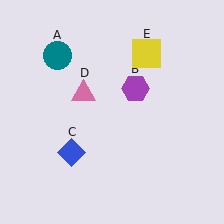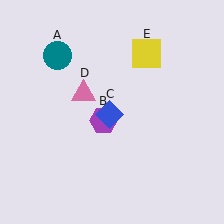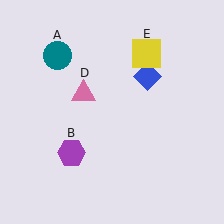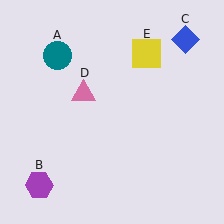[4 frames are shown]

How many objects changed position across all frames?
2 objects changed position: purple hexagon (object B), blue diamond (object C).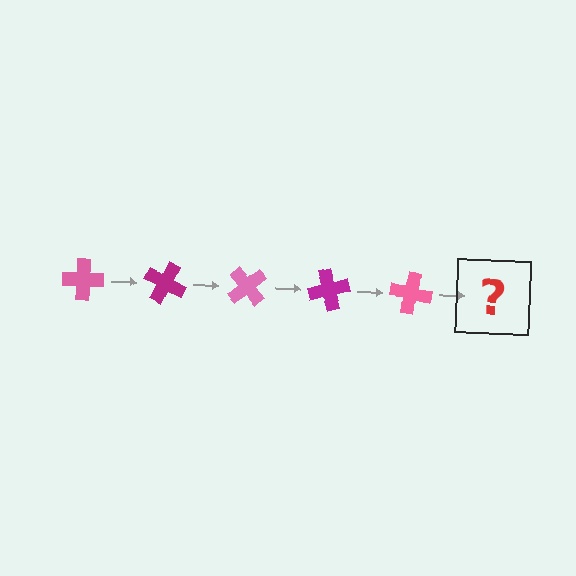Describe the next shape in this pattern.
It should be a magenta cross, rotated 125 degrees from the start.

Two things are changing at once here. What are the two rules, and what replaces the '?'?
The two rules are that it rotates 25 degrees each step and the color cycles through pink and magenta. The '?' should be a magenta cross, rotated 125 degrees from the start.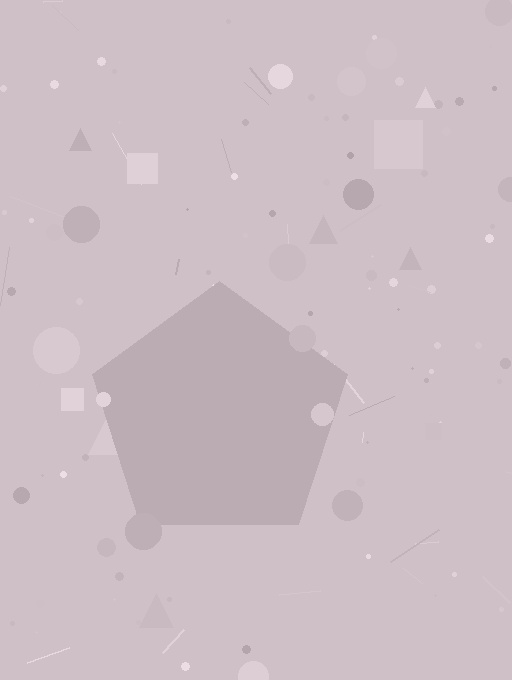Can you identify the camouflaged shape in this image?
The camouflaged shape is a pentagon.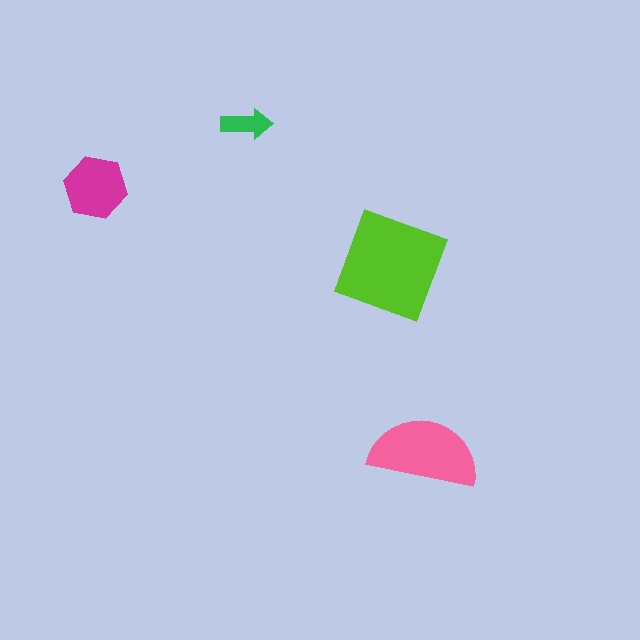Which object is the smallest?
The green arrow.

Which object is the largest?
The lime square.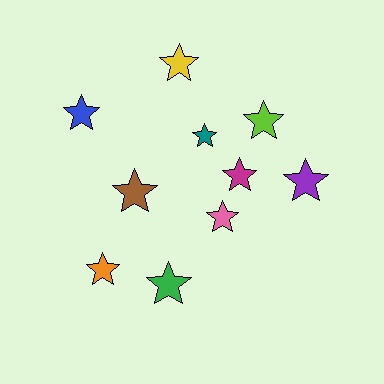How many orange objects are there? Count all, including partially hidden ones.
There is 1 orange object.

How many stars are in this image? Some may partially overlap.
There are 10 stars.